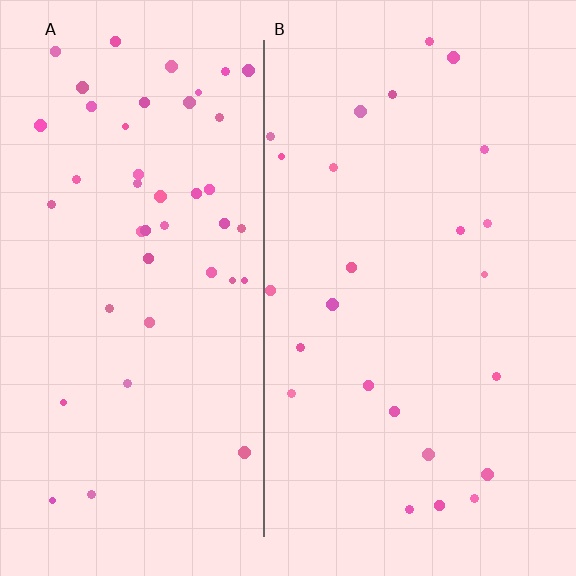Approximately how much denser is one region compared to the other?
Approximately 1.8× — region A over region B.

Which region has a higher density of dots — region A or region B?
A (the left).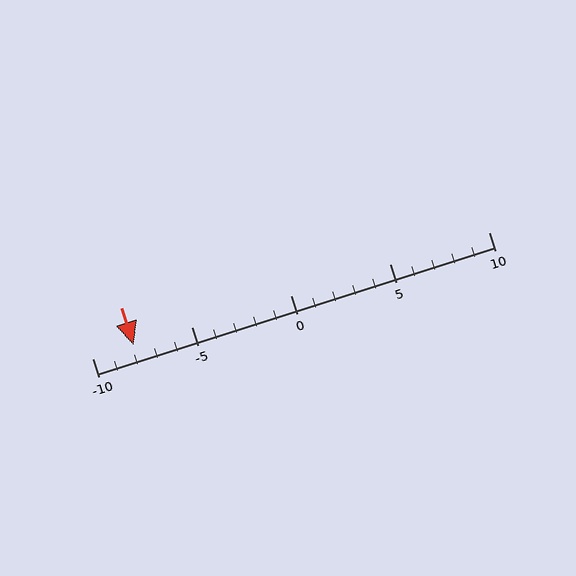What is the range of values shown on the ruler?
The ruler shows values from -10 to 10.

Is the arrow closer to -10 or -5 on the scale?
The arrow is closer to -10.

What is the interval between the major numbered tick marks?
The major tick marks are spaced 5 units apart.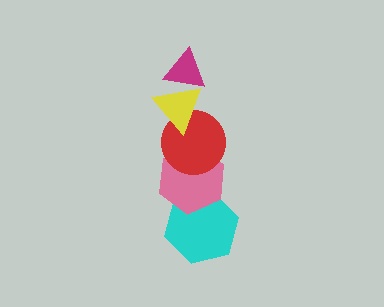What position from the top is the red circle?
The red circle is 3rd from the top.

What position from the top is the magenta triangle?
The magenta triangle is 1st from the top.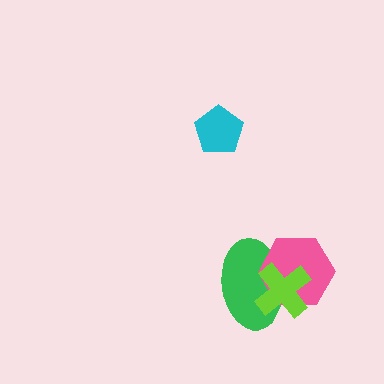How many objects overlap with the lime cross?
2 objects overlap with the lime cross.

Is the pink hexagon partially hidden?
Yes, it is partially covered by another shape.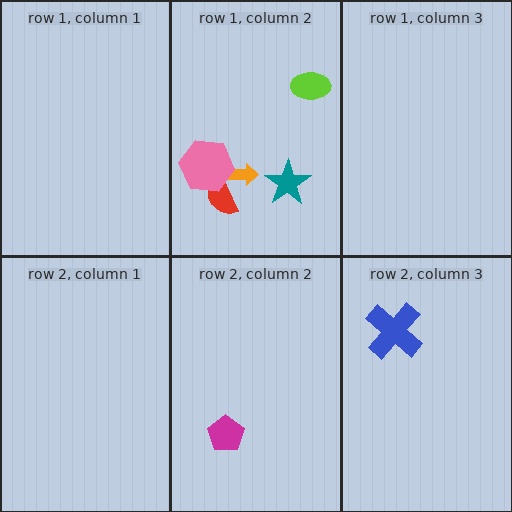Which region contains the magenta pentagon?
The row 2, column 2 region.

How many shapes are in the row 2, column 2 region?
1.